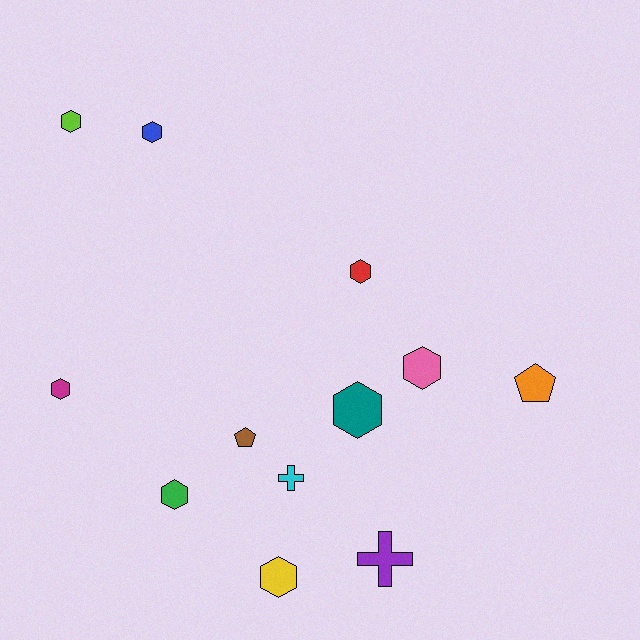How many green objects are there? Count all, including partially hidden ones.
There is 1 green object.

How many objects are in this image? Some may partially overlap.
There are 12 objects.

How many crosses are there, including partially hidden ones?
There are 2 crosses.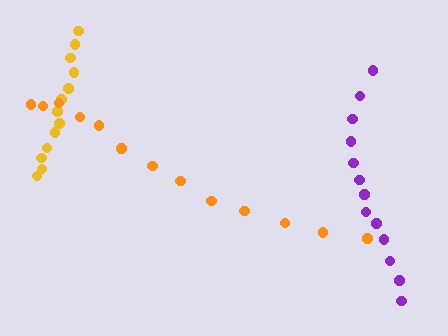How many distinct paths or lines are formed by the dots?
There are 3 distinct paths.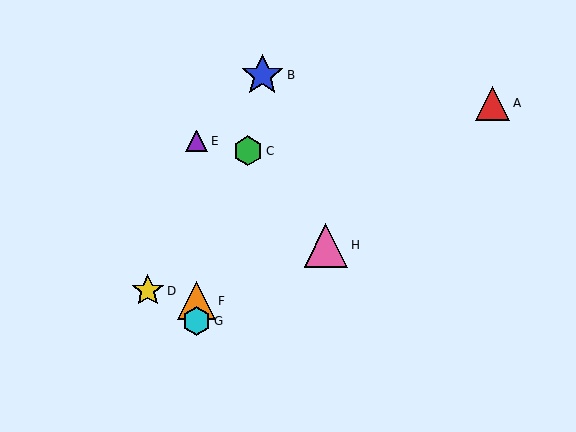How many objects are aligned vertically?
3 objects (E, F, G) are aligned vertically.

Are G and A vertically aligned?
No, G is at x≈197 and A is at x≈493.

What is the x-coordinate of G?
Object G is at x≈197.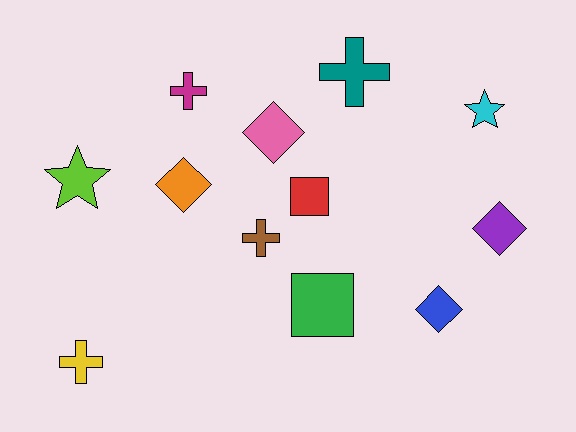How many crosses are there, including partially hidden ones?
There are 4 crosses.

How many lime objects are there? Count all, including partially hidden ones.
There is 1 lime object.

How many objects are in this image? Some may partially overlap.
There are 12 objects.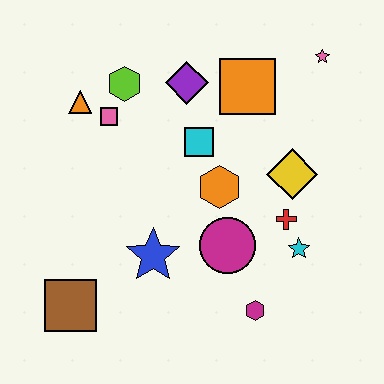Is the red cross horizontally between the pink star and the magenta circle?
Yes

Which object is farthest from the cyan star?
The orange triangle is farthest from the cyan star.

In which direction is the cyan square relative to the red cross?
The cyan square is to the left of the red cross.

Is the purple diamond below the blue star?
No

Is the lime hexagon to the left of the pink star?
Yes